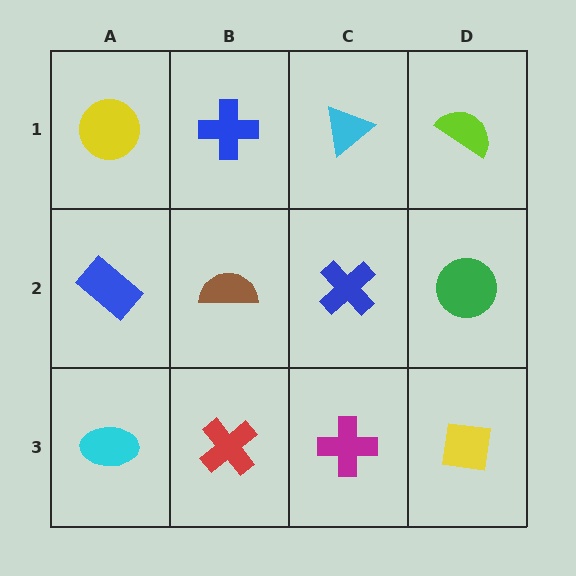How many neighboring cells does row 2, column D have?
3.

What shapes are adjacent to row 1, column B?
A brown semicircle (row 2, column B), a yellow circle (row 1, column A), a cyan triangle (row 1, column C).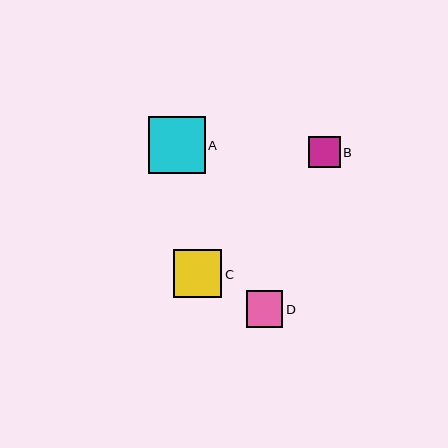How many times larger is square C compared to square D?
Square C is approximately 1.3 times the size of square D.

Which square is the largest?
Square A is the largest with a size of approximately 57 pixels.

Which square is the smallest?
Square B is the smallest with a size of approximately 32 pixels.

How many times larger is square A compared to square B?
Square A is approximately 1.8 times the size of square B.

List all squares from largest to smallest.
From largest to smallest: A, C, D, B.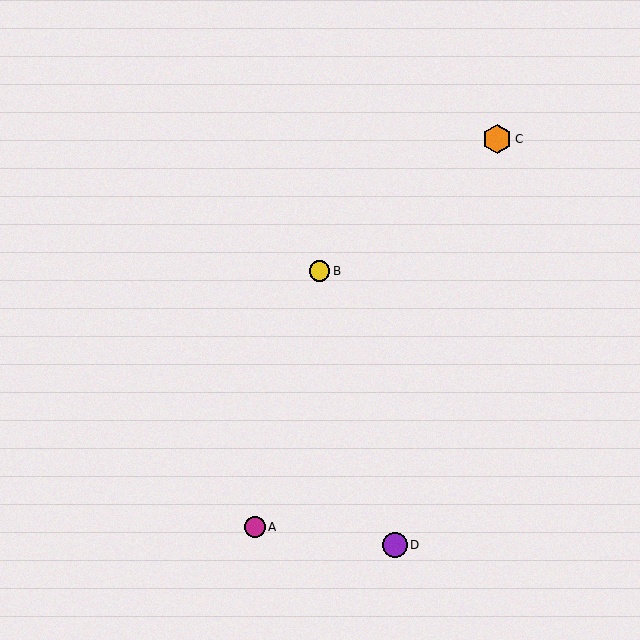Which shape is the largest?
The orange hexagon (labeled C) is the largest.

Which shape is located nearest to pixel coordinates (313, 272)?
The yellow circle (labeled B) at (319, 271) is nearest to that location.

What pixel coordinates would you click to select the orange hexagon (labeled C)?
Click at (497, 139) to select the orange hexagon C.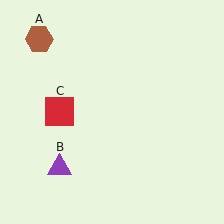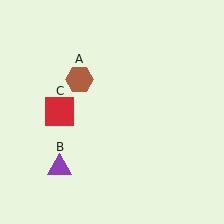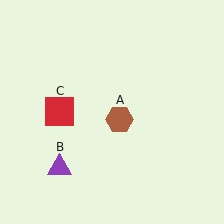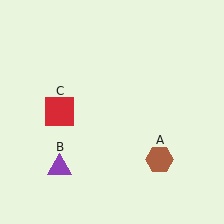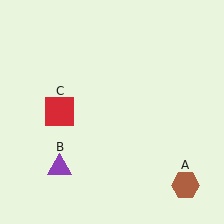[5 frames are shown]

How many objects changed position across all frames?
1 object changed position: brown hexagon (object A).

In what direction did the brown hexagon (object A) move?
The brown hexagon (object A) moved down and to the right.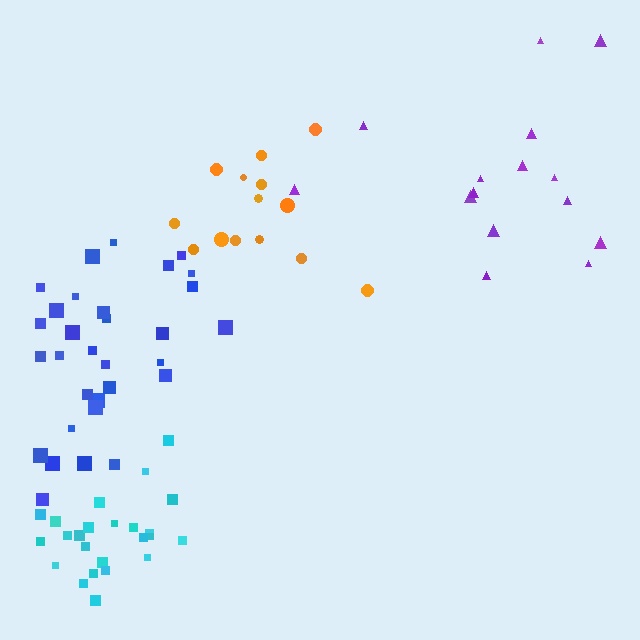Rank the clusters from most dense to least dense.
cyan, blue, orange, purple.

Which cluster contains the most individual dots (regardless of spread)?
Blue (32).